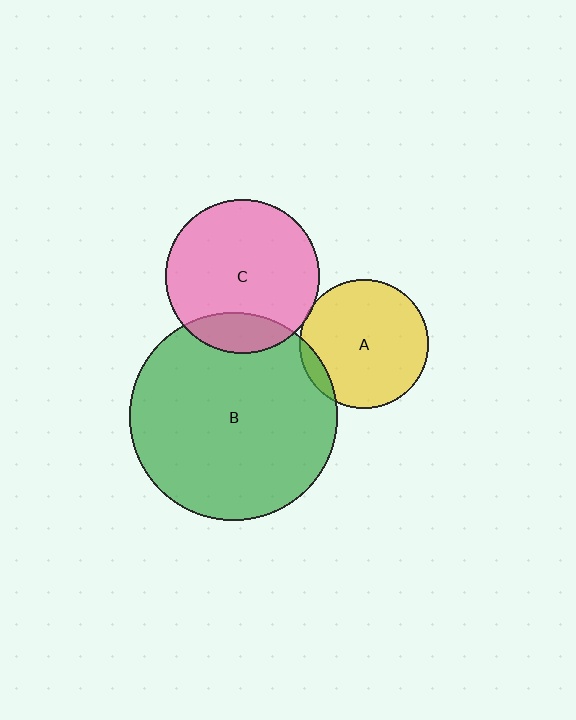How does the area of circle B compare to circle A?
Approximately 2.6 times.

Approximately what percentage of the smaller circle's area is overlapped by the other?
Approximately 10%.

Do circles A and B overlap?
Yes.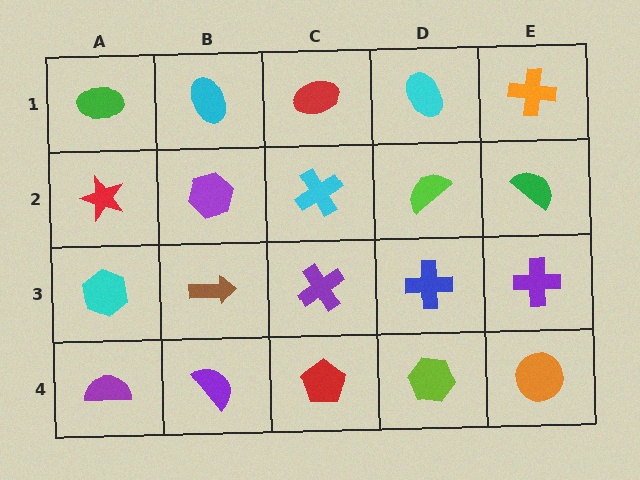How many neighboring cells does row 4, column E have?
2.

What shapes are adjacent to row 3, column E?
A green semicircle (row 2, column E), an orange circle (row 4, column E), a blue cross (row 3, column D).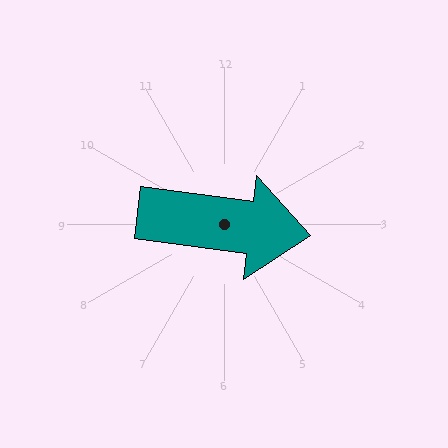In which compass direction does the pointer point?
East.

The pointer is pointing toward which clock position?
Roughly 3 o'clock.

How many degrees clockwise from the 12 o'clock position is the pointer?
Approximately 97 degrees.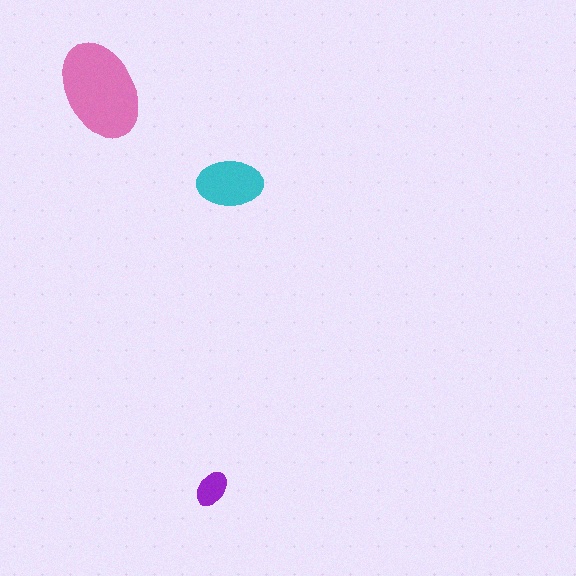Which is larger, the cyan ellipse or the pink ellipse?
The pink one.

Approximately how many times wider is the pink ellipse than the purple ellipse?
About 2.5 times wider.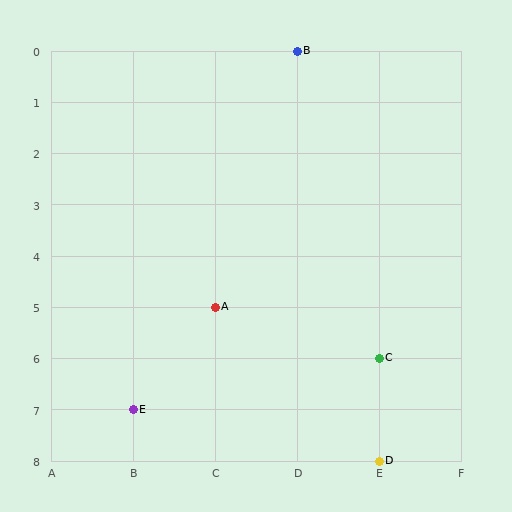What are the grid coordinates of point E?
Point E is at grid coordinates (B, 7).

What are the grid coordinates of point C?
Point C is at grid coordinates (E, 6).